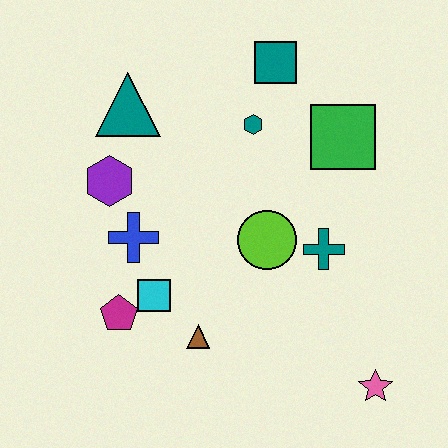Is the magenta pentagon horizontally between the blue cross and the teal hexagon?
No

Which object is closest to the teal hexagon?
The teal square is closest to the teal hexagon.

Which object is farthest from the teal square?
The pink star is farthest from the teal square.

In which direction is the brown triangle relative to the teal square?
The brown triangle is below the teal square.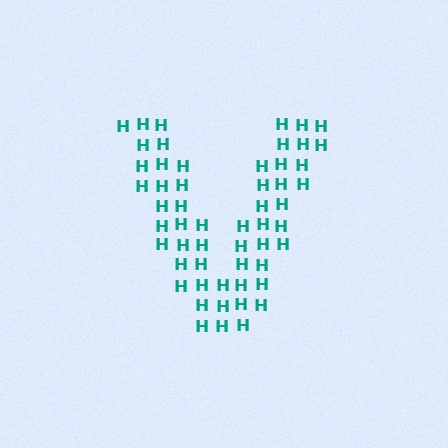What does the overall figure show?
The overall figure shows the letter V.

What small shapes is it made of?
It is made of small letter H's.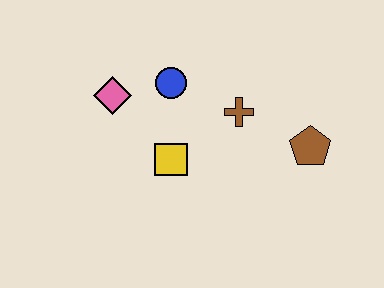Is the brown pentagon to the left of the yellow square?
No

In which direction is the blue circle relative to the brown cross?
The blue circle is to the left of the brown cross.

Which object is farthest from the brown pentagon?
The pink diamond is farthest from the brown pentagon.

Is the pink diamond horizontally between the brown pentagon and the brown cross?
No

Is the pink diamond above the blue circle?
No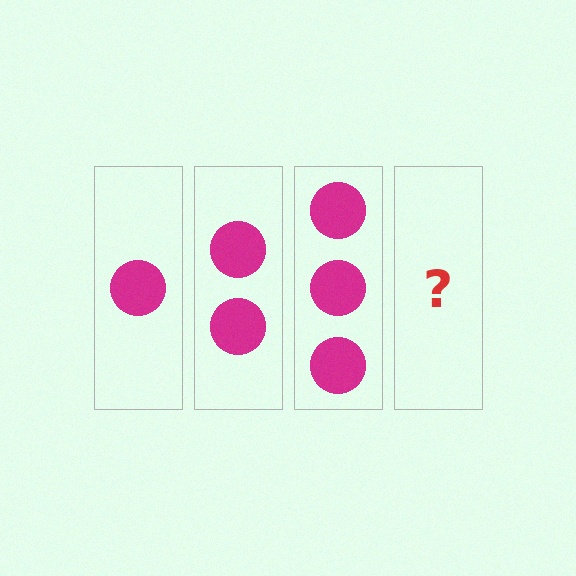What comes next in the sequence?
The next element should be 4 circles.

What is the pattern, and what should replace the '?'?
The pattern is that each step adds one more circle. The '?' should be 4 circles.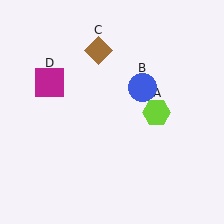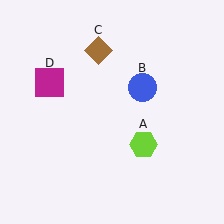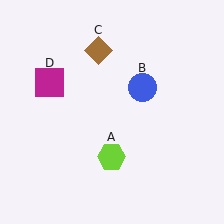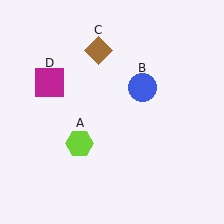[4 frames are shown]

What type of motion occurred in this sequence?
The lime hexagon (object A) rotated clockwise around the center of the scene.